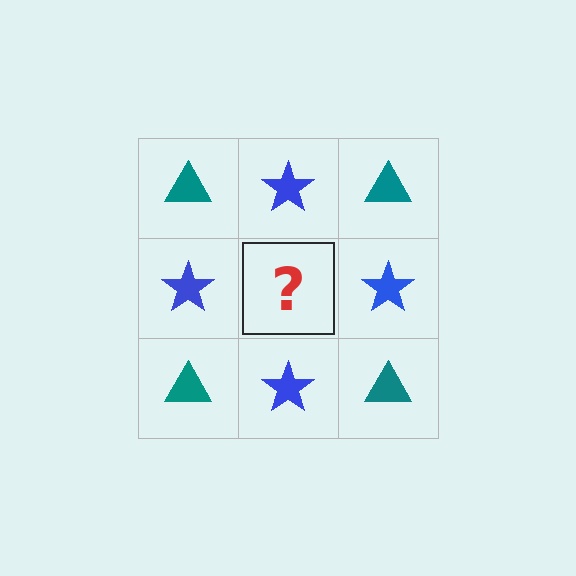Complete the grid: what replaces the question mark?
The question mark should be replaced with a teal triangle.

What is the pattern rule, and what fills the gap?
The rule is that it alternates teal triangle and blue star in a checkerboard pattern. The gap should be filled with a teal triangle.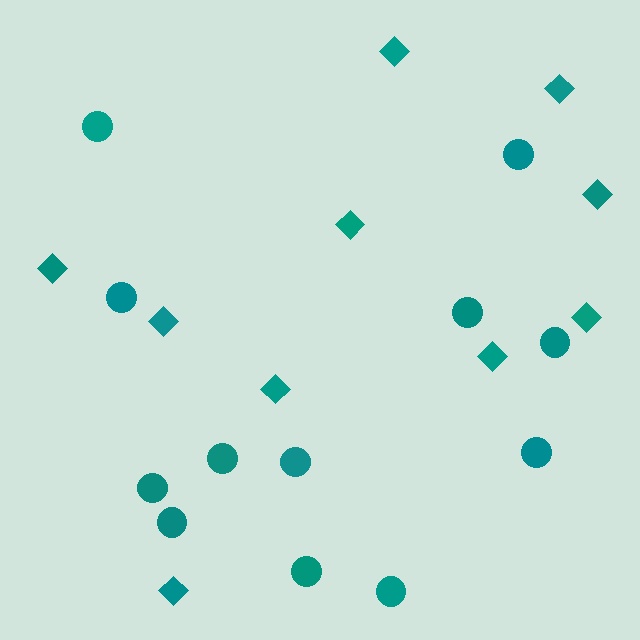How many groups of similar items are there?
There are 2 groups: one group of circles (12) and one group of diamonds (10).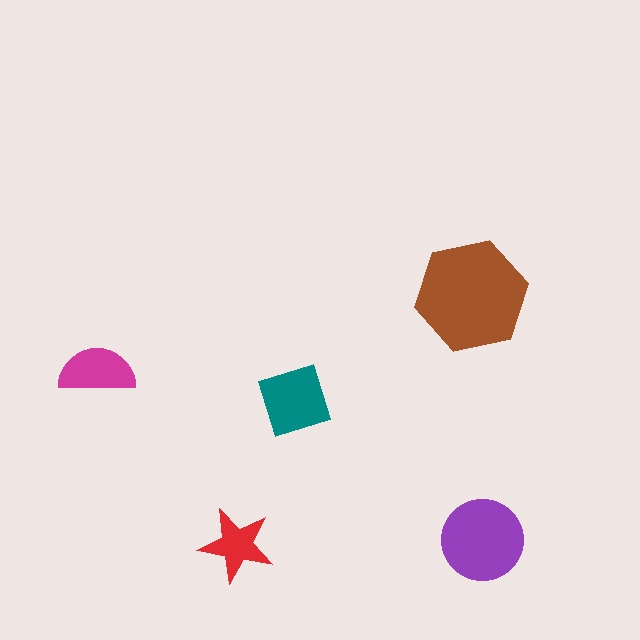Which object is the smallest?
The red star.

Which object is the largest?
The brown hexagon.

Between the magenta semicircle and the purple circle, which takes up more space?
The purple circle.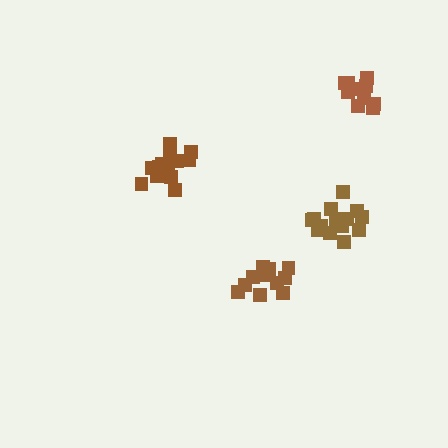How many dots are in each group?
Group 1: 15 dots, Group 2: 11 dots, Group 3: 11 dots, Group 4: 14 dots (51 total).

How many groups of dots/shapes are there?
There are 4 groups.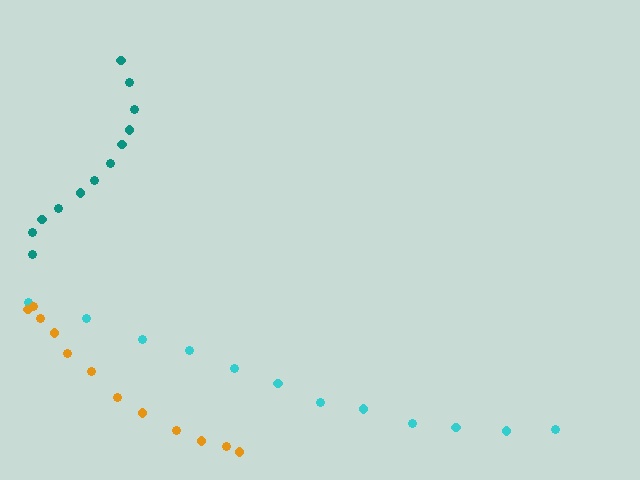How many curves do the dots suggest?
There are 3 distinct paths.